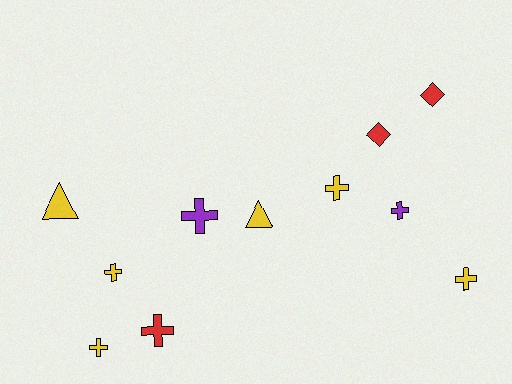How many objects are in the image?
There are 11 objects.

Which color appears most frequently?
Yellow, with 6 objects.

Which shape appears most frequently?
Cross, with 7 objects.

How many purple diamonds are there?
There are no purple diamonds.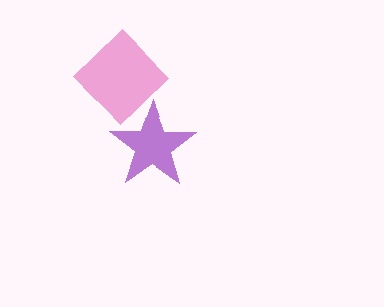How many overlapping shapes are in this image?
There are 2 overlapping shapes in the image.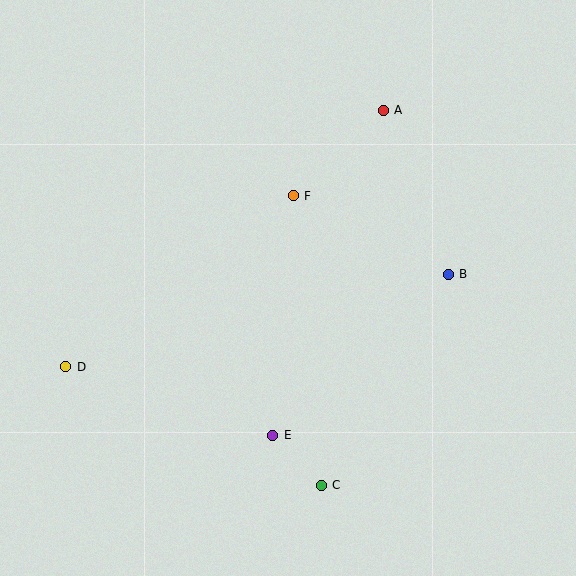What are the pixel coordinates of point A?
Point A is at (383, 110).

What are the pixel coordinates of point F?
Point F is at (293, 196).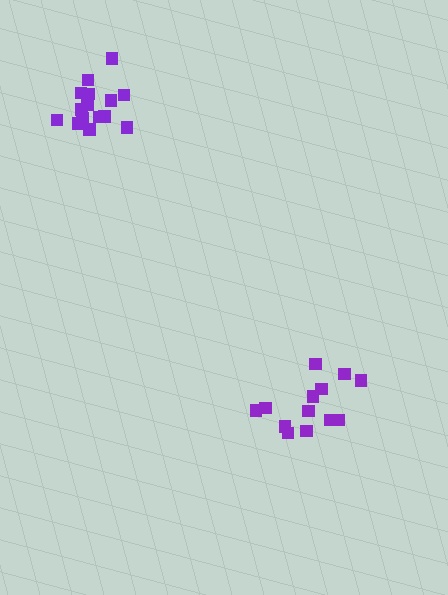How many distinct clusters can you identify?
There are 2 distinct clusters.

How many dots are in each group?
Group 1: 15 dots, Group 2: 13 dots (28 total).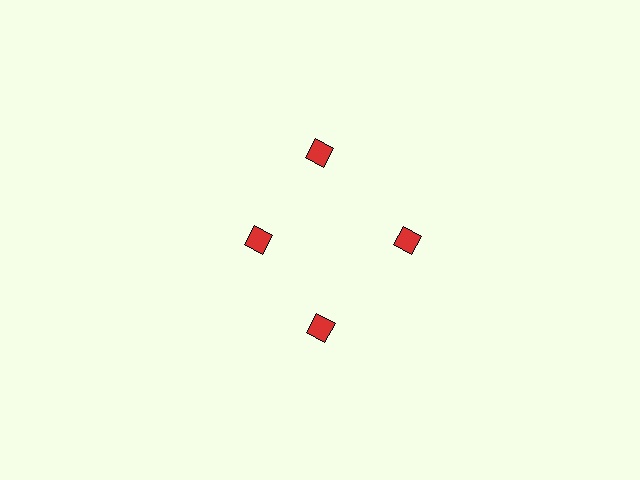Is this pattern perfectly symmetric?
No. The 4 red squares are arranged in a ring, but one element near the 9 o'clock position is pulled inward toward the center, breaking the 4-fold rotational symmetry.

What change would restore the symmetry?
The symmetry would be restored by moving it outward, back onto the ring so that all 4 squares sit at equal angles and equal distance from the center.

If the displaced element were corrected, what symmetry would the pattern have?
It would have 4-fold rotational symmetry — the pattern would map onto itself every 90 degrees.